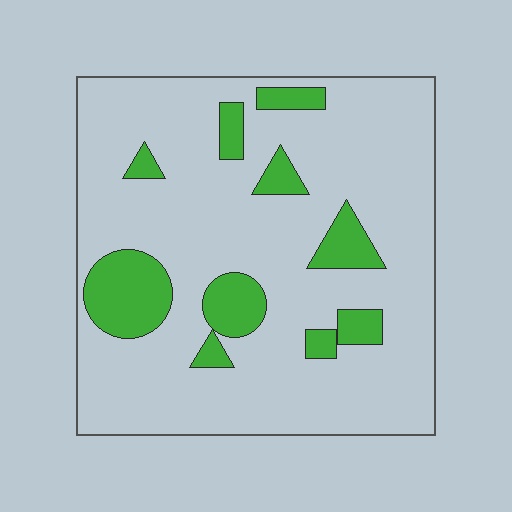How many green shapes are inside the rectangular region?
10.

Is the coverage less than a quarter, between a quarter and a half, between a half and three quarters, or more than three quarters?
Less than a quarter.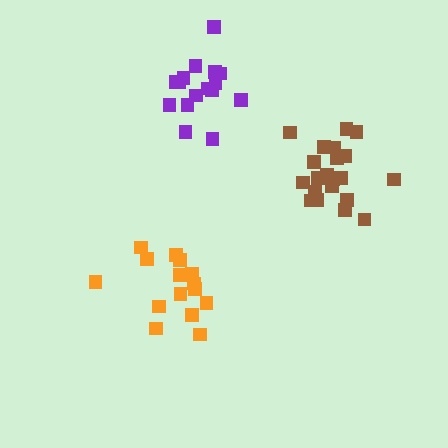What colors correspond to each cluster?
The clusters are colored: orange, brown, purple.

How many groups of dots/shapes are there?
There are 3 groups.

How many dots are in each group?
Group 1: 15 dots, Group 2: 21 dots, Group 3: 16 dots (52 total).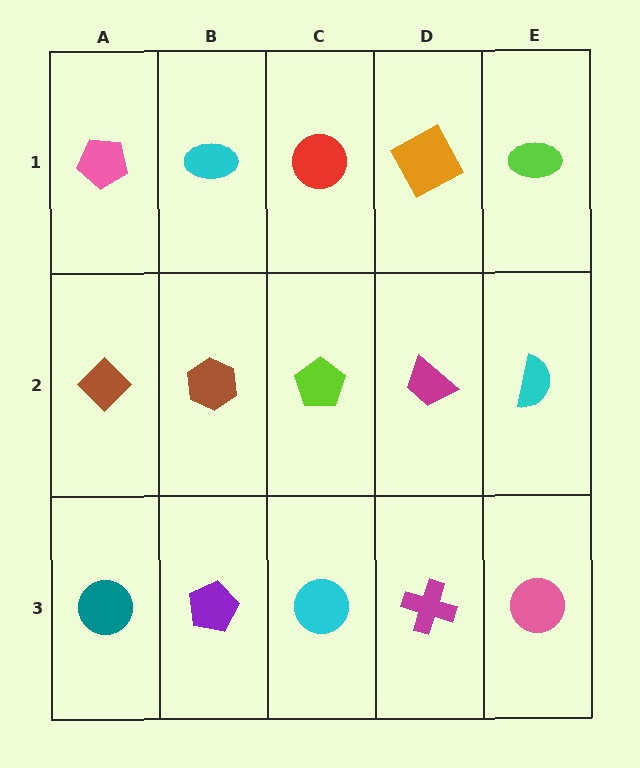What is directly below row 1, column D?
A magenta trapezoid.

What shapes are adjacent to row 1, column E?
A cyan semicircle (row 2, column E), an orange square (row 1, column D).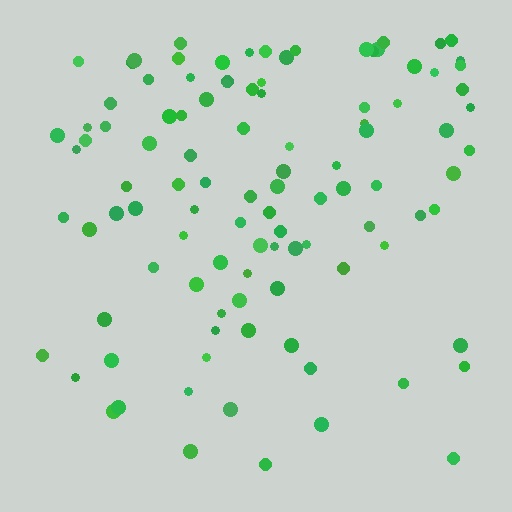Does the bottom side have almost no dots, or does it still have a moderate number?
Still a moderate number, just noticeably fewer than the top.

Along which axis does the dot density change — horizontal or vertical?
Vertical.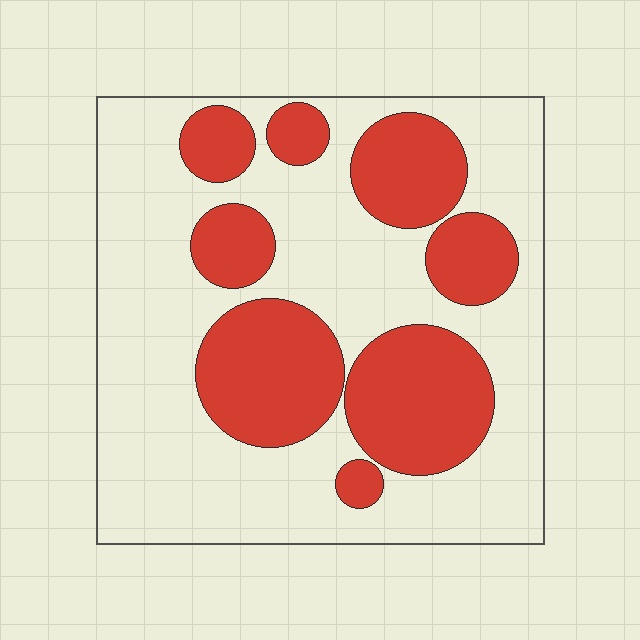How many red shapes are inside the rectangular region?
8.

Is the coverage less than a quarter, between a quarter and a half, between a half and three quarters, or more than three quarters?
Between a quarter and a half.